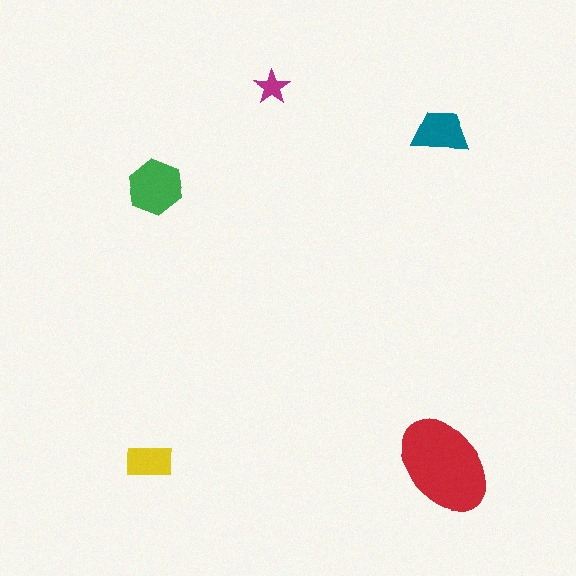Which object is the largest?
The red ellipse.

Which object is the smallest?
The magenta star.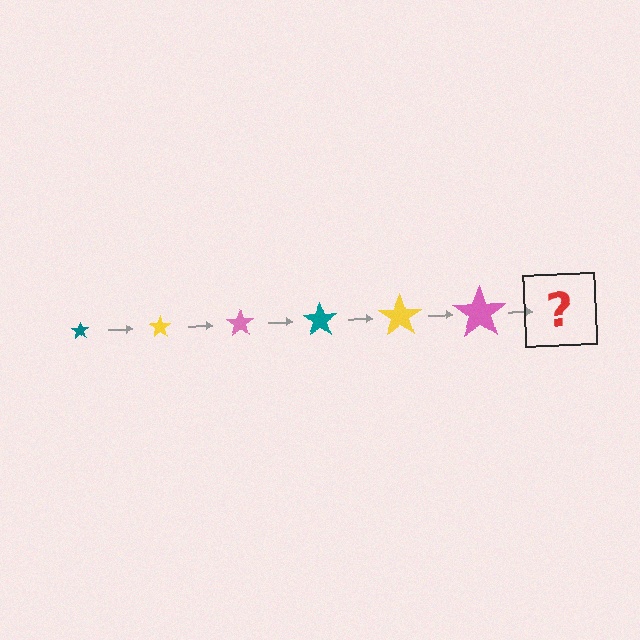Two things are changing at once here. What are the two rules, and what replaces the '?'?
The two rules are that the star grows larger each step and the color cycles through teal, yellow, and pink. The '?' should be a teal star, larger than the previous one.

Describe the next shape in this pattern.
It should be a teal star, larger than the previous one.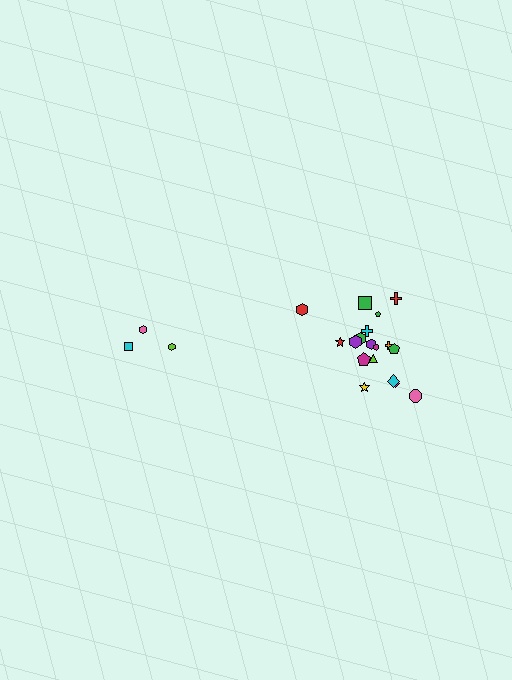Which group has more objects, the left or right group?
The right group.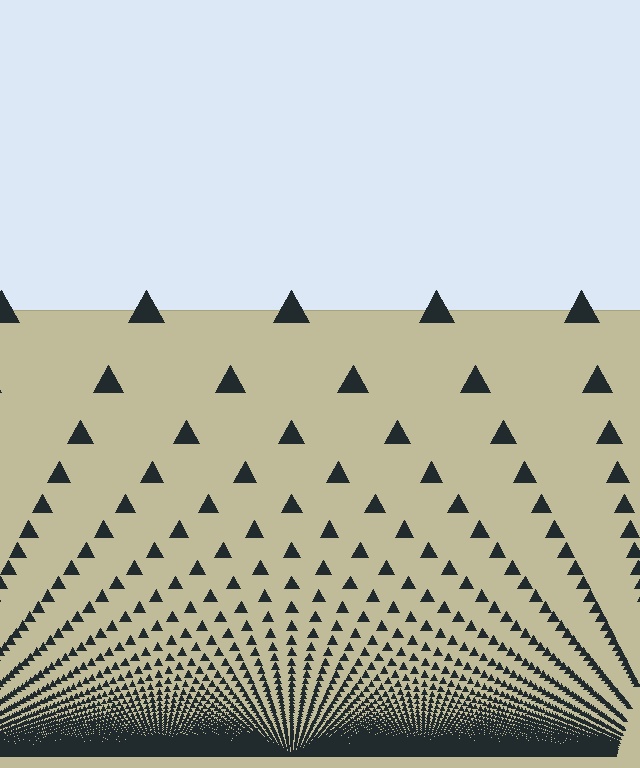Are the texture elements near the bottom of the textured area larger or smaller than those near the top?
Smaller. The gradient is inverted — elements near the bottom are smaller and denser.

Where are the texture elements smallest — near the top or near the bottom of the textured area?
Near the bottom.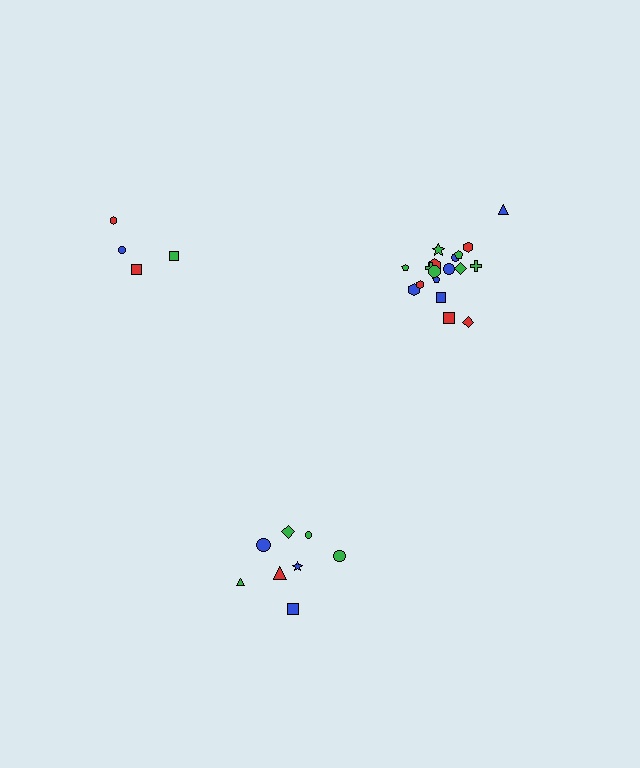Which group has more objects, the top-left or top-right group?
The top-right group.